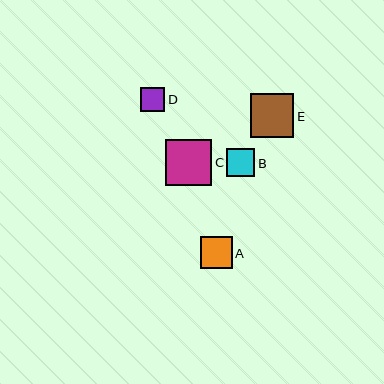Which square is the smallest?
Square D is the smallest with a size of approximately 25 pixels.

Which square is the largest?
Square C is the largest with a size of approximately 46 pixels.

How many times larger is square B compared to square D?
Square B is approximately 1.1 times the size of square D.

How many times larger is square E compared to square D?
Square E is approximately 1.8 times the size of square D.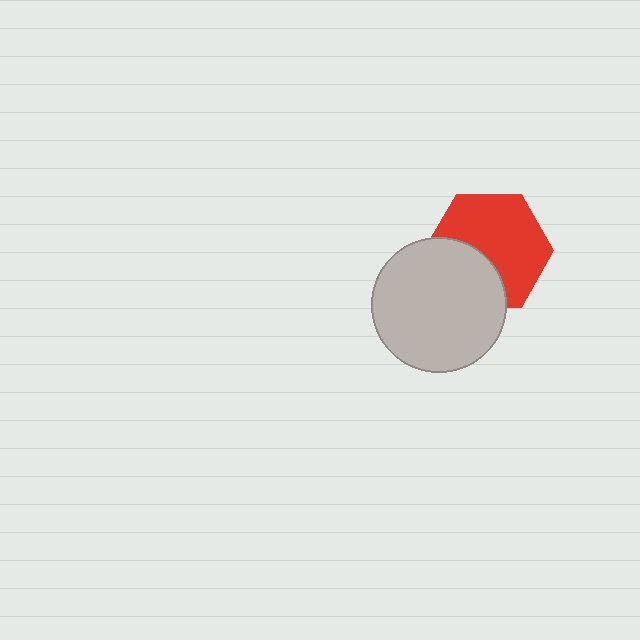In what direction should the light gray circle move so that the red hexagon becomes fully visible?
The light gray circle should move toward the lower-left. That is the shortest direction to clear the overlap and leave the red hexagon fully visible.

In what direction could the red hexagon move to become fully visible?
The red hexagon could move toward the upper-right. That would shift it out from behind the light gray circle entirely.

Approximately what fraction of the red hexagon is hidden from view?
Roughly 35% of the red hexagon is hidden behind the light gray circle.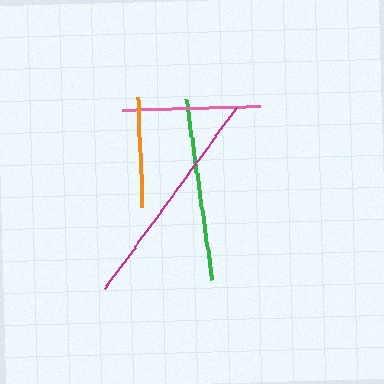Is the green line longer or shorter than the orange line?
The green line is longer than the orange line.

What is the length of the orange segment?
The orange segment is approximately 110 pixels long.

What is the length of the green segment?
The green segment is approximately 183 pixels long.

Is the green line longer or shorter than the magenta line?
The magenta line is longer than the green line.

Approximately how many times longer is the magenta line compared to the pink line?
The magenta line is approximately 1.6 times the length of the pink line.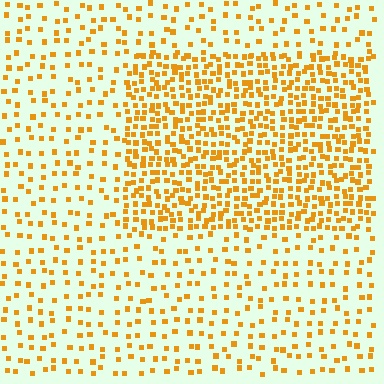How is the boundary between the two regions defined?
The boundary is defined by a change in element density (approximately 2.5x ratio). All elements are the same color, size, and shape.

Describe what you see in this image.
The image contains small orange elements arranged at two different densities. A rectangle-shaped region is visible where the elements are more densely packed than the surrounding area.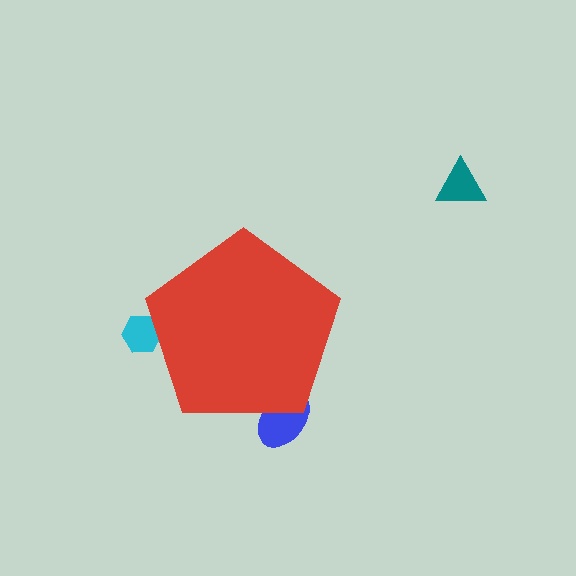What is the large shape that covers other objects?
A red pentagon.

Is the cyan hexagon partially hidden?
Yes, the cyan hexagon is partially hidden behind the red pentagon.